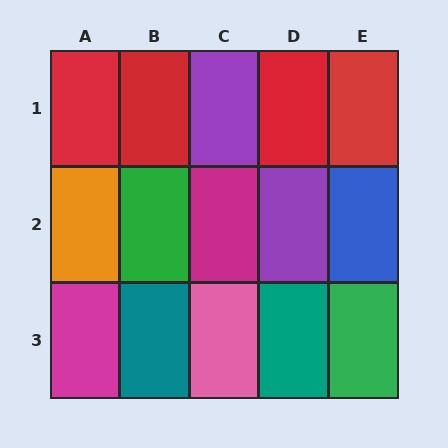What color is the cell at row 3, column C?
Pink.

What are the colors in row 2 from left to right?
Orange, green, magenta, purple, blue.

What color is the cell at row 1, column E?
Red.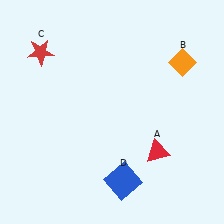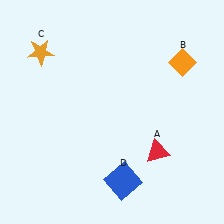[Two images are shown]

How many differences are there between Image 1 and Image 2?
There is 1 difference between the two images.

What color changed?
The star (C) changed from red in Image 1 to orange in Image 2.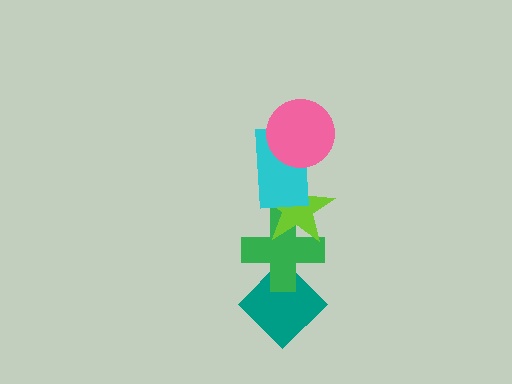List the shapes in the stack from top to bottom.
From top to bottom: the pink circle, the cyan rectangle, the lime star, the green cross, the teal diamond.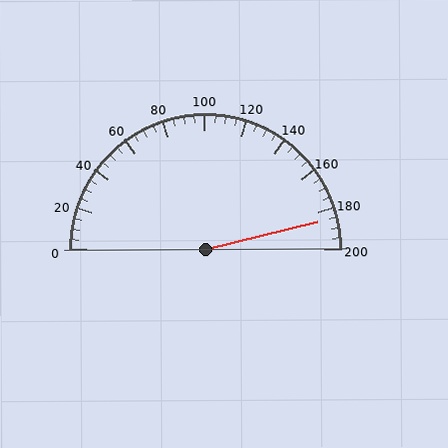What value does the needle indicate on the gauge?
The needle indicates approximately 185.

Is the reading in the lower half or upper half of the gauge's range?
The reading is in the upper half of the range (0 to 200).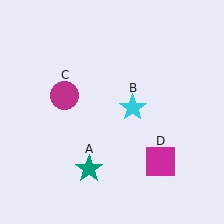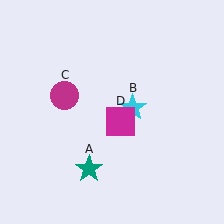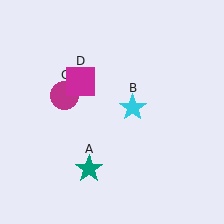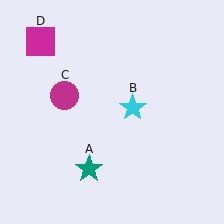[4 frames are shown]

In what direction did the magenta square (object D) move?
The magenta square (object D) moved up and to the left.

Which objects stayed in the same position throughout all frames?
Teal star (object A) and cyan star (object B) and magenta circle (object C) remained stationary.